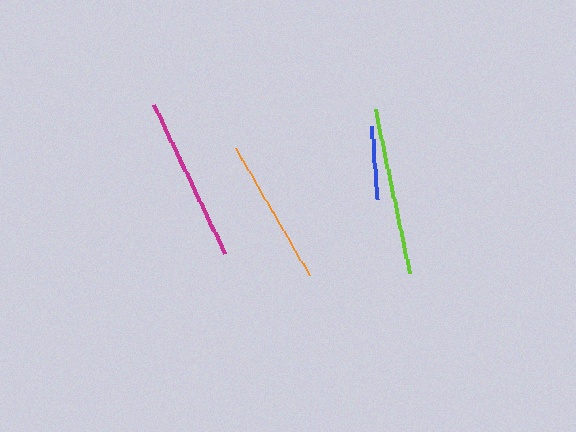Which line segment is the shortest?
The blue line is the shortest at approximately 73 pixels.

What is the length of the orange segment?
The orange segment is approximately 147 pixels long.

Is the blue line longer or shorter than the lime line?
The lime line is longer than the blue line.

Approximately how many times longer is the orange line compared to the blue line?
The orange line is approximately 2.0 times the length of the blue line.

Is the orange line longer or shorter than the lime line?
The lime line is longer than the orange line.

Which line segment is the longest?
The lime line is the longest at approximately 168 pixels.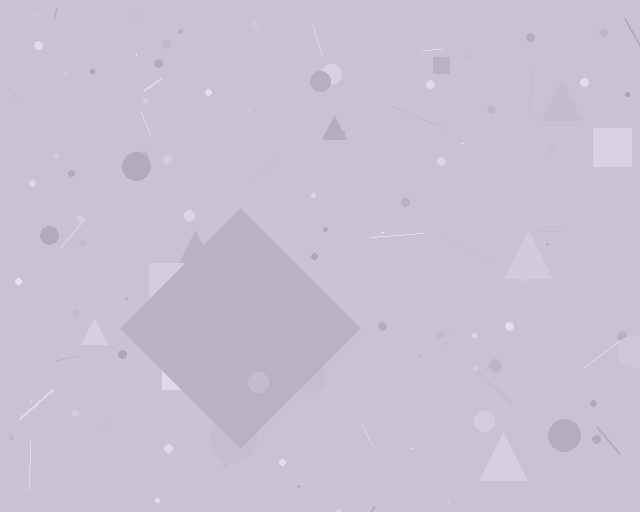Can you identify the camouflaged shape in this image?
The camouflaged shape is a diamond.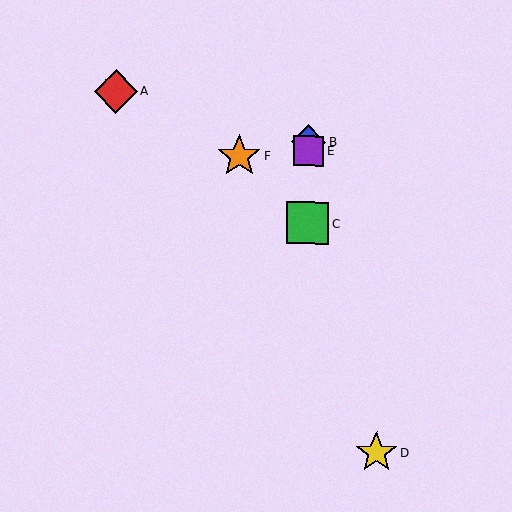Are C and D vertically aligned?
No, C is at x≈308 and D is at x≈377.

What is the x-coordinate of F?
Object F is at x≈239.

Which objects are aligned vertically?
Objects B, C, E are aligned vertically.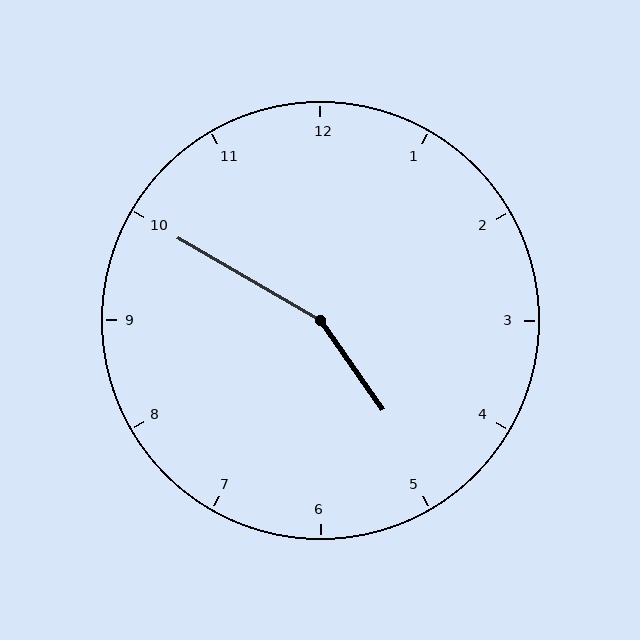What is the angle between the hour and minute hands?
Approximately 155 degrees.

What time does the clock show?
4:50.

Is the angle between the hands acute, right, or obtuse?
It is obtuse.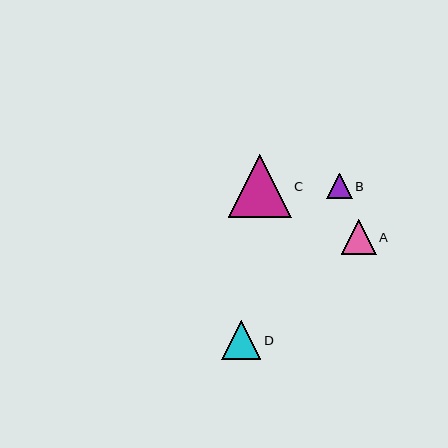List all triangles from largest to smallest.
From largest to smallest: C, D, A, B.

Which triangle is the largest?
Triangle C is the largest with a size of approximately 63 pixels.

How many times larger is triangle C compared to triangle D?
Triangle C is approximately 1.6 times the size of triangle D.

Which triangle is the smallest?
Triangle B is the smallest with a size of approximately 25 pixels.